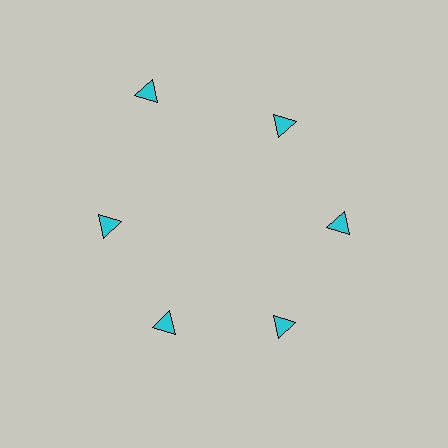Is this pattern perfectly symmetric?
No. The 6 cyan triangles are arranged in a ring, but one element near the 11 o'clock position is pushed outward from the center, breaking the 6-fold rotational symmetry.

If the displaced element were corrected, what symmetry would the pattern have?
It would have 6-fold rotational symmetry — the pattern would map onto itself every 60 degrees.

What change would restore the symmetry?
The symmetry would be restored by moving it inward, back onto the ring so that all 6 triangles sit at equal angles and equal distance from the center.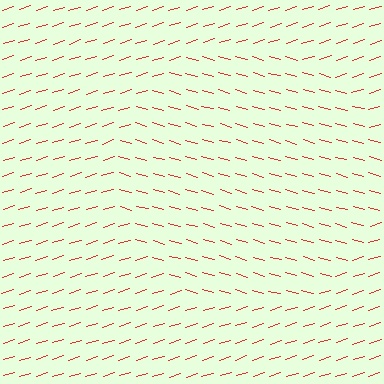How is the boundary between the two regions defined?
The boundary is defined purely by a change in line orientation (approximately 33 degrees difference). All lines are the same color and thickness.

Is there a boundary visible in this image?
Yes, there is a texture boundary formed by a change in line orientation.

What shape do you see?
I see a circle.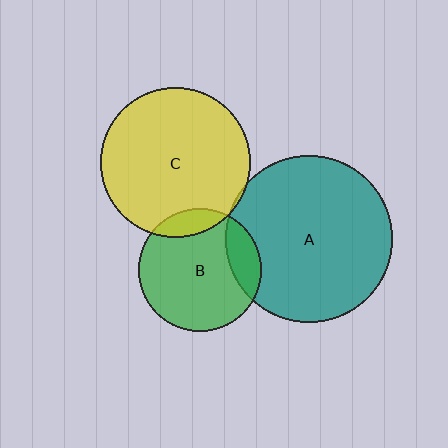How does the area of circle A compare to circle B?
Approximately 1.8 times.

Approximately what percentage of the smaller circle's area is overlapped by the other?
Approximately 15%.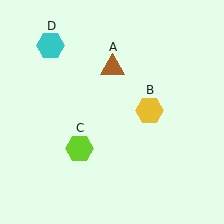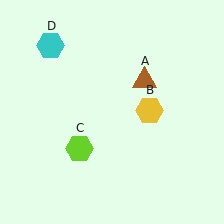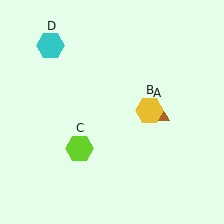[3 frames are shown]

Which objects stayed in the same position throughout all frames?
Yellow hexagon (object B) and lime hexagon (object C) and cyan hexagon (object D) remained stationary.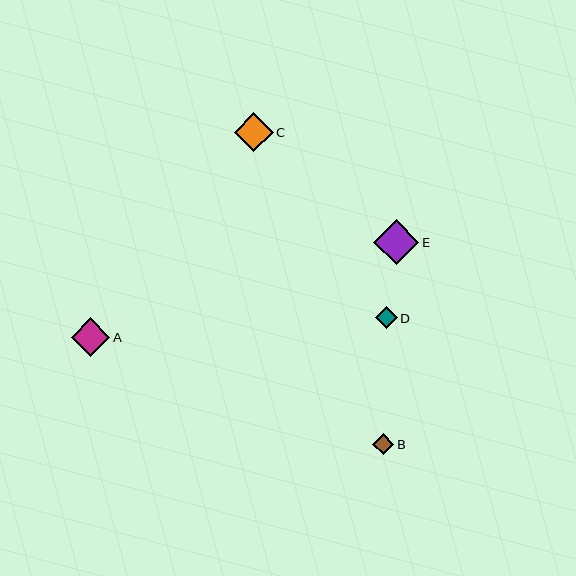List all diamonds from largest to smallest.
From largest to smallest: E, C, A, D, B.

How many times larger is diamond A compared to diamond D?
Diamond A is approximately 1.8 times the size of diamond D.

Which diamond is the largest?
Diamond E is the largest with a size of approximately 46 pixels.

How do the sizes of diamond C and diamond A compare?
Diamond C and diamond A are approximately the same size.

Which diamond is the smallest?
Diamond B is the smallest with a size of approximately 21 pixels.